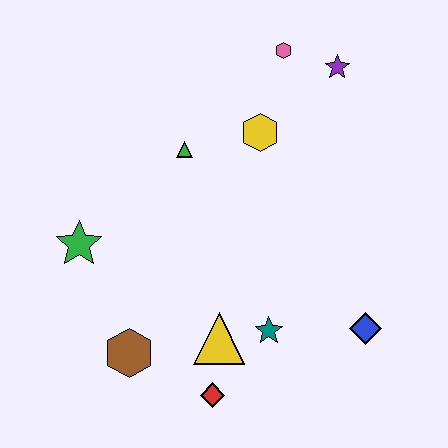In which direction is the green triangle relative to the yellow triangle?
The green triangle is above the yellow triangle.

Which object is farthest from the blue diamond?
The green star is farthest from the blue diamond.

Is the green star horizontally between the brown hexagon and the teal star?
No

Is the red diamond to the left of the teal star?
Yes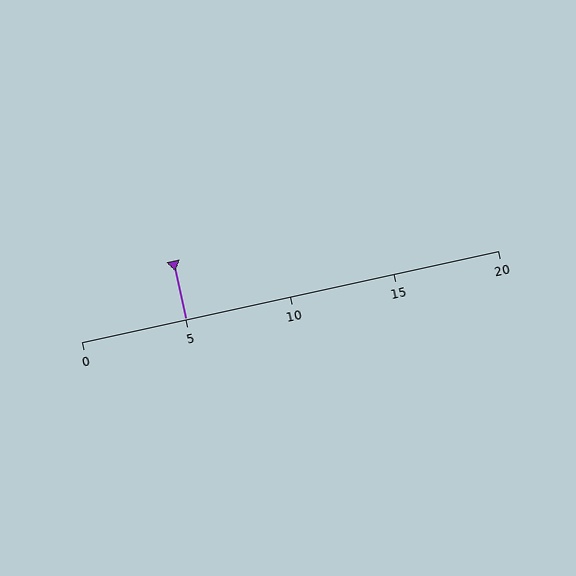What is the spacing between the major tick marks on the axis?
The major ticks are spaced 5 apart.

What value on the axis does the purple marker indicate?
The marker indicates approximately 5.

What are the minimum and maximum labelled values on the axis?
The axis runs from 0 to 20.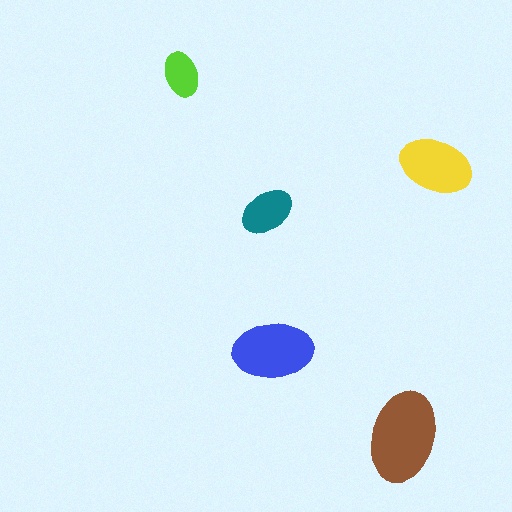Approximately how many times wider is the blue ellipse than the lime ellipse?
About 1.5 times wider.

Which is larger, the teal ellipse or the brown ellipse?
The brown one.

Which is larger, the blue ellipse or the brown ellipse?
The brown one.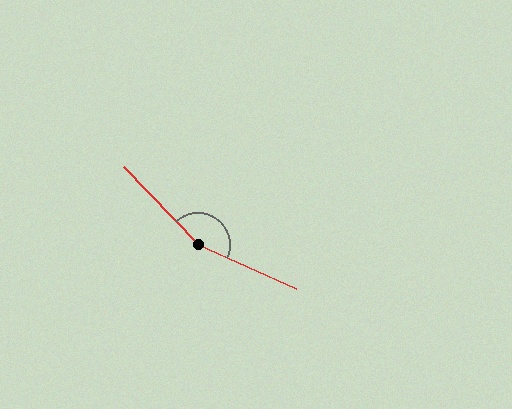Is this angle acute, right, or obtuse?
It is obtuse.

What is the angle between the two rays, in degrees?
Approximately 157 degrees.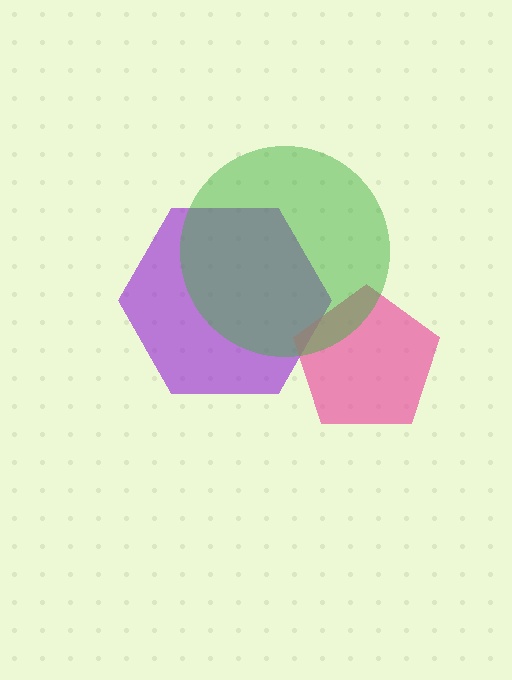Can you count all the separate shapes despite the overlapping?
Yes, there are 3 separate shapes.